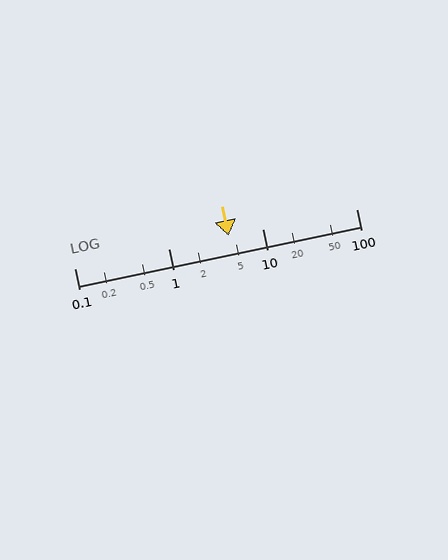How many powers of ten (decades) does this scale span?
The scale spans 3 decades, from 0.1 to 100.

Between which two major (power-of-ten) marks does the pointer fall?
The pointer is between 1 and 10.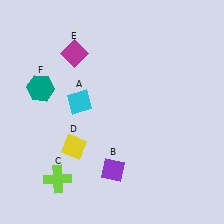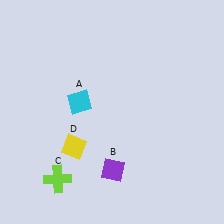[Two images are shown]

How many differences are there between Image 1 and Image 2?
There are 2 differences between the two images.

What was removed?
The magenta diamond (E), the teal hexagon (F) were removed in Image 2.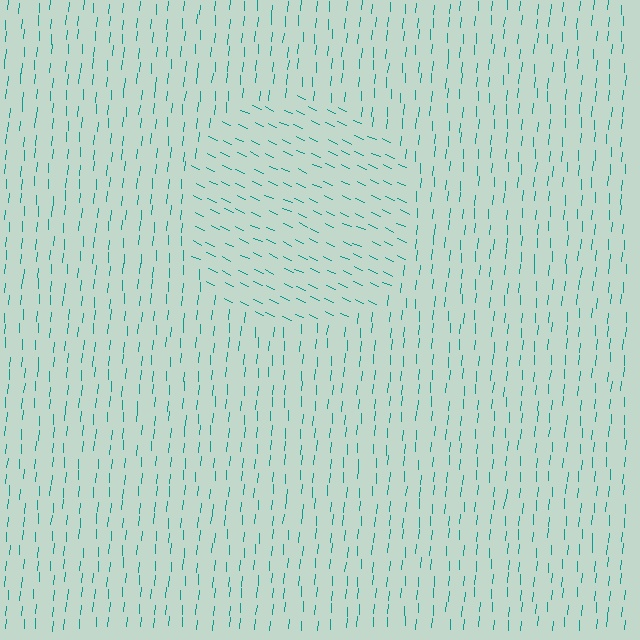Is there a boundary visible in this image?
Yes, there is a texture boundary formed by a change in line orientation.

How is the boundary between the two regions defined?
The boundary is defined purely by a change in line orientation (approximately 70 degrees difference). All lines are the same color and thickness.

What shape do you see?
I see a circle.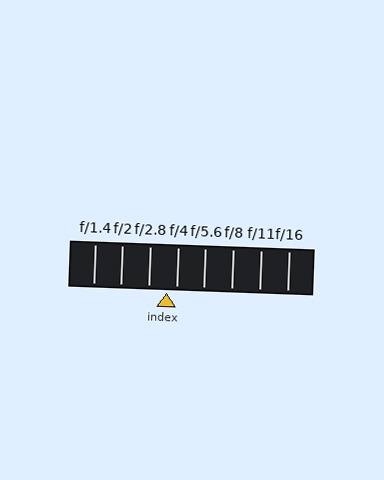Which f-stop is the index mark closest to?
The index mark is closest to f/4.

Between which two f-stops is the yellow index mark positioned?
The index mark is between f/2.8 and f/4.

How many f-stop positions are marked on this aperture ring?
There are 8 f-stop positions marked.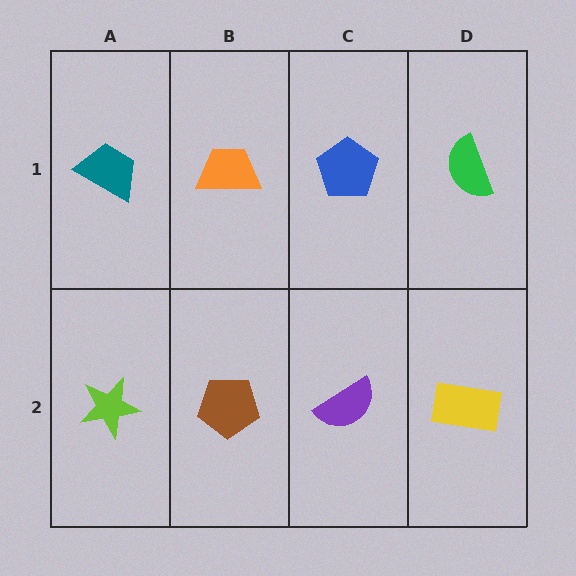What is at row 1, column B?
An orange trapezoid.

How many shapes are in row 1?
4 shapes.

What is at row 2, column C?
A purple semicircle.